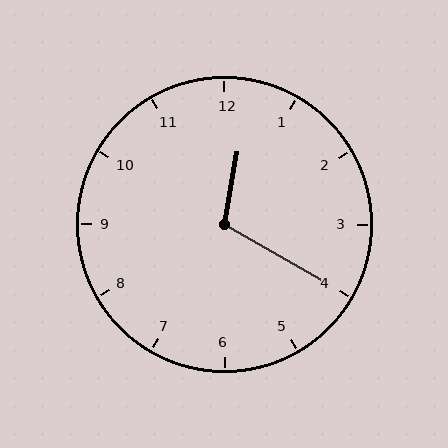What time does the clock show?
12:20.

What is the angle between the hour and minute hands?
Approximately 110 degrees.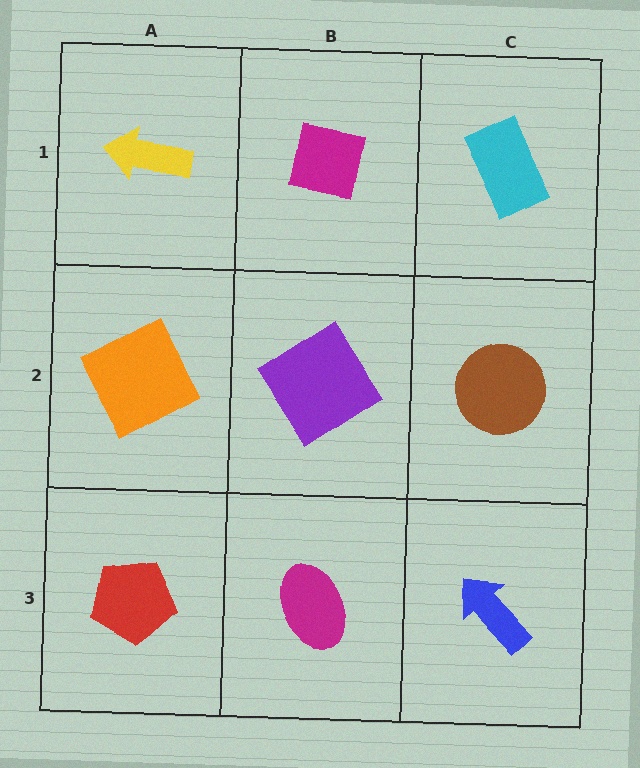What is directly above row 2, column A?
A yellow arrow.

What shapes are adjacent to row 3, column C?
A brown circle (row 2, column C), a magenta ellipse (row 3, column B).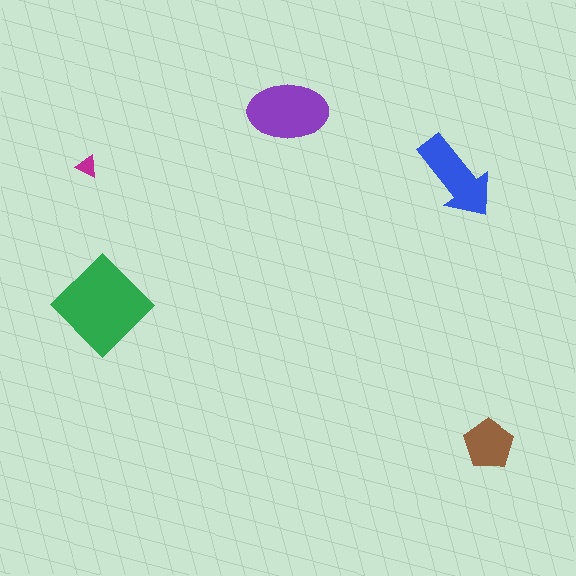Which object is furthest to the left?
The magenta triangle is leftmost.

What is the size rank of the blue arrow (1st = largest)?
3rd.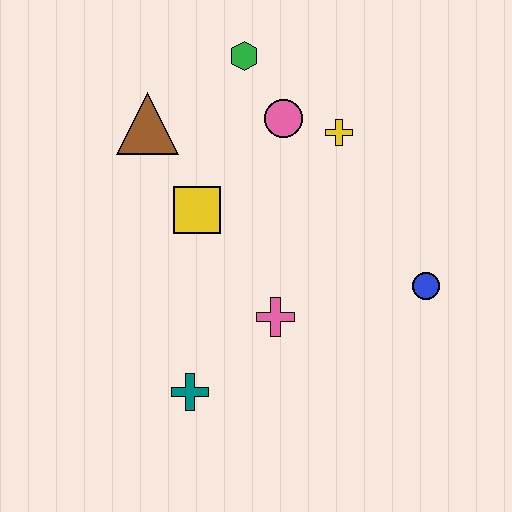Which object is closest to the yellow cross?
The pink circle is closest to the yellow cross.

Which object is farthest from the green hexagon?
The teal cross is farthest from the green hexagon.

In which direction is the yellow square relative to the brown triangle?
The yellow square is below the brown triangle.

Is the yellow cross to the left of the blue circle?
Yes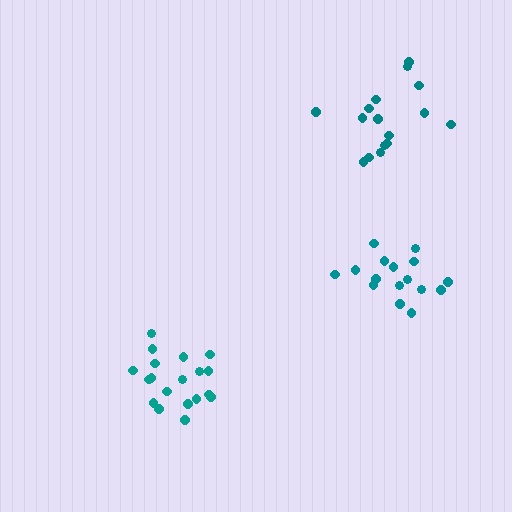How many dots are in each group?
Group 1: 16 dots, Group 2: 19 dots, Group 3: 16 dots (51 total).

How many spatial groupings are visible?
There are 3 spatial groupings.